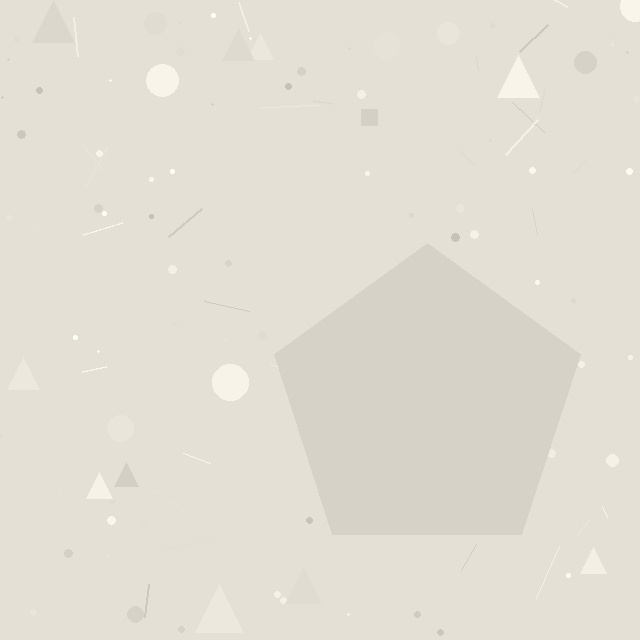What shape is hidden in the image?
A pentagon is hidden in the image.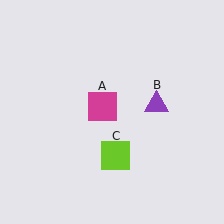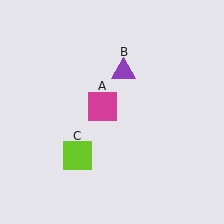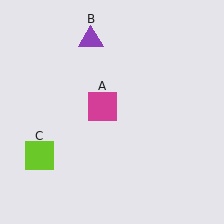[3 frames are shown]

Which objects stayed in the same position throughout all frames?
Magenta square (object A) remained stationary.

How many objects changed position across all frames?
2 objects changed position: purple triangle (object B), lime square (object C).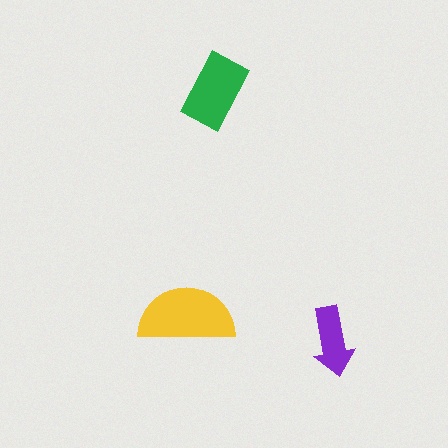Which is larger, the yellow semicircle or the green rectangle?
The yellow semicircle.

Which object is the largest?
The yellow semicircle.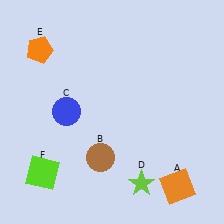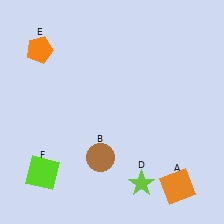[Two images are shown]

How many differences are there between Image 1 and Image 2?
There is 1 difference between the two images.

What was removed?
The blue circle (C) was removed in Image 2.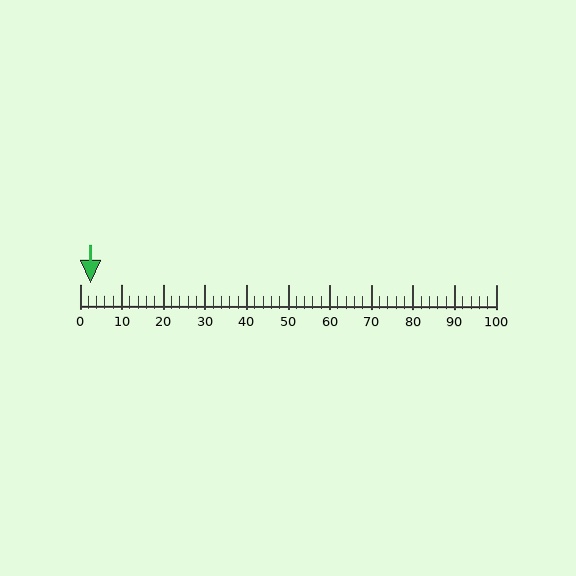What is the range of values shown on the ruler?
The ruler shows values from 0 to 100.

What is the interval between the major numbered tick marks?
The major tick marks are spaced 10 units apart.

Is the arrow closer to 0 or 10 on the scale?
The arrow is closer to 0.